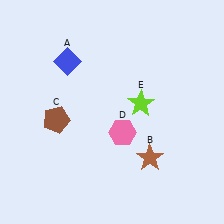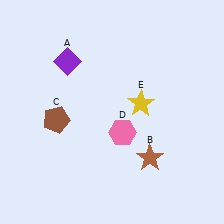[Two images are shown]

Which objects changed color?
A changed from blue to purple. E changed from lime to yellow.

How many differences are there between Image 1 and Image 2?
There are 2 differences between the two images.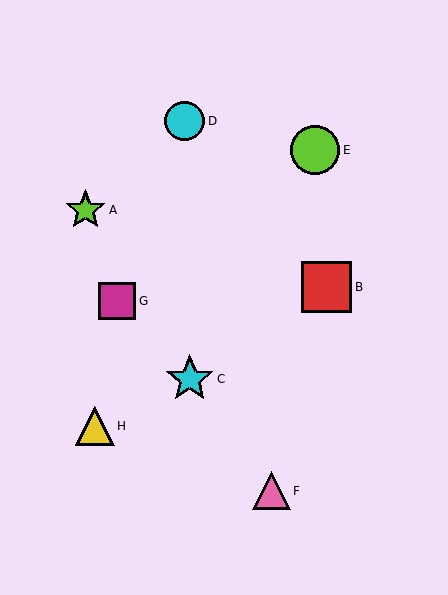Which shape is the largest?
The red square (labeled B) is the largest.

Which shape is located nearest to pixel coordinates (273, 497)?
The pink triangle (labeled F) at (271, 491) is nearest to that location.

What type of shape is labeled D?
Shape D is a cyan circle.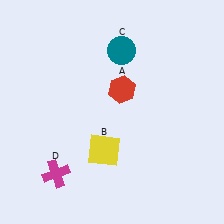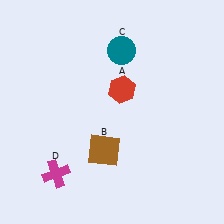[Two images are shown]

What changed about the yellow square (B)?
In Image 1, B is yellow. In Image 2, it changed to brown.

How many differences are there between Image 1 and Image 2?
There is 1 difference between the two images.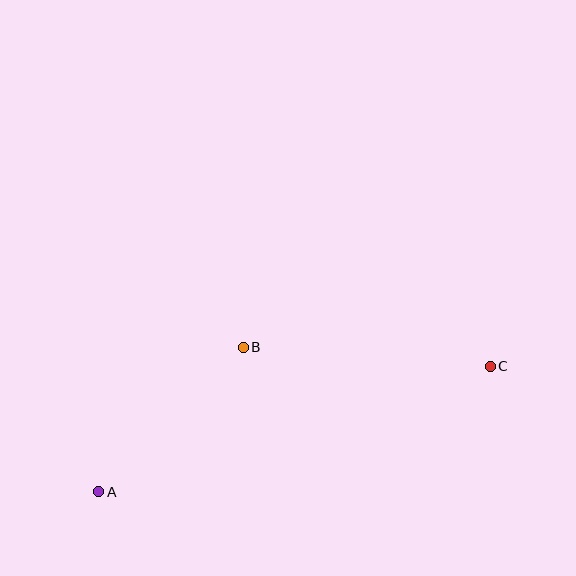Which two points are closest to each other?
Points A and B are closest to each other.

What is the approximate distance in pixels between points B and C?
The distance between B and C is approximately 247 pixels.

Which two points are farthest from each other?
Points A and C are farthest from each other.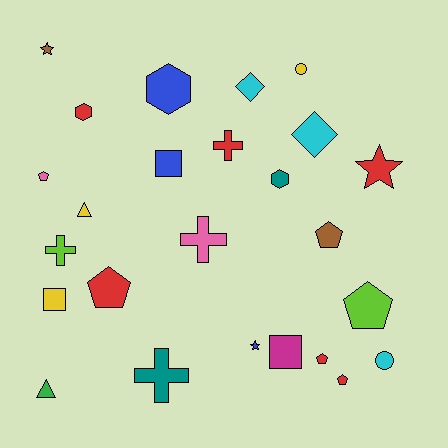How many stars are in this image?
There are 3 stars.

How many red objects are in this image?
There are 6 red objects.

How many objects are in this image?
There are 25 objects.